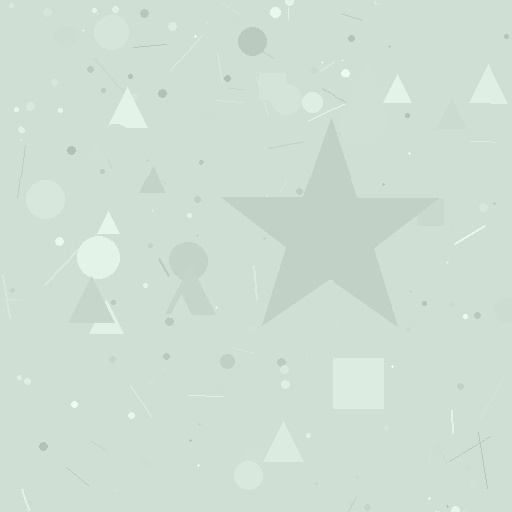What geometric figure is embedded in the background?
A star is embedded in the background.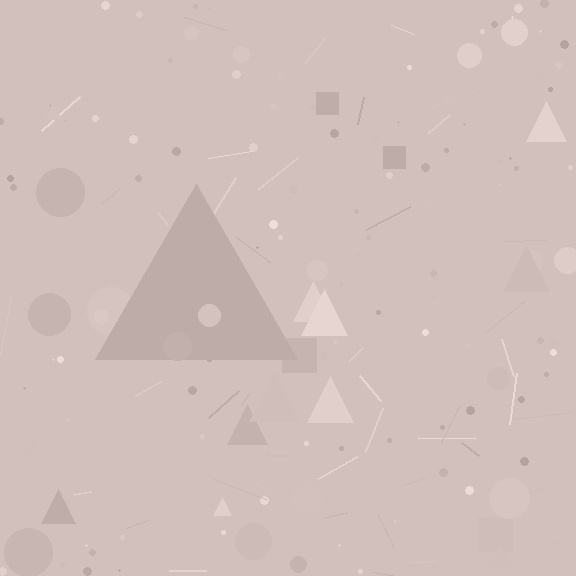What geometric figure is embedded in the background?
A triangle is embedded in the background.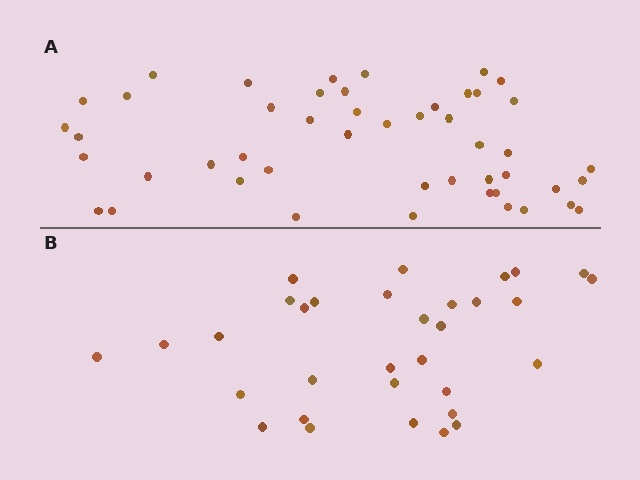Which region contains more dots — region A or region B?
Region A (the top region) has more dots.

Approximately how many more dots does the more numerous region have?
Region A has approximately 15 more dots than region B.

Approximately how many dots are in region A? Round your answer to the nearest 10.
About 50 dots. (The exact count is 48, which rounds to 50.)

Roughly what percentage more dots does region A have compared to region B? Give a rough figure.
About 50% more.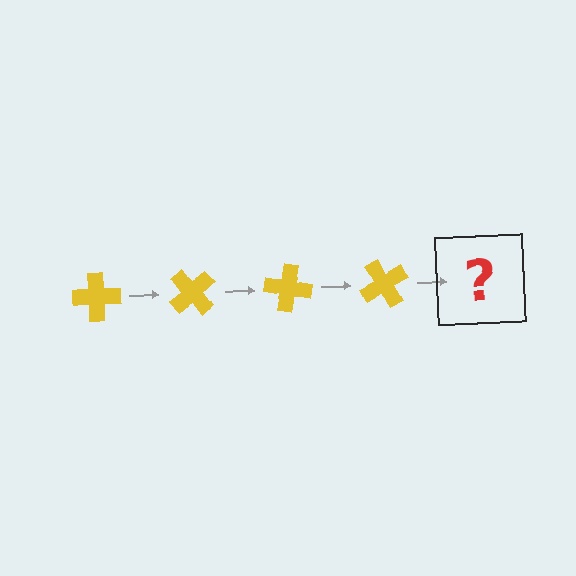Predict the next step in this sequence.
The next step is a yellow cross rotated 200 degrees.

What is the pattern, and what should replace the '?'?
The pattern is that the cross rotates 50 degrees each step. The '?' should be a yellow cross rotated 200 degrees.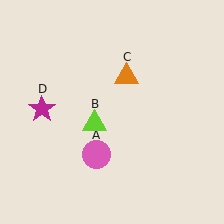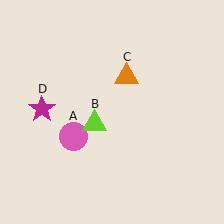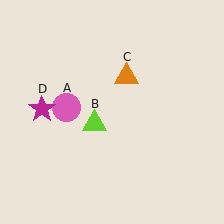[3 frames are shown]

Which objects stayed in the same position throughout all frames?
Lime triangle (object B) and orange triangle (object C) and magenta star (object D) remained stationary.